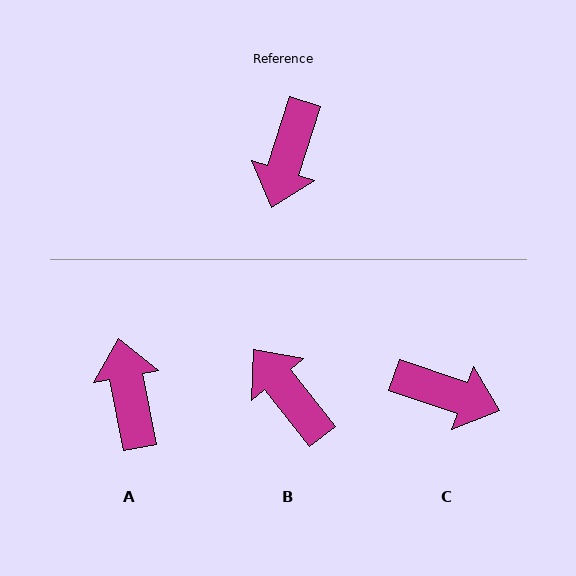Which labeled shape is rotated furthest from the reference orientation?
A, about 151 degrees away.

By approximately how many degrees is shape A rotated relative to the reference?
Approximately 151 degrees clockwise.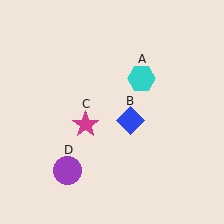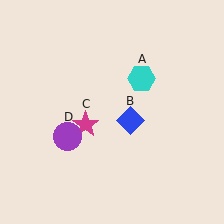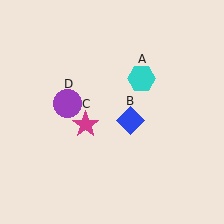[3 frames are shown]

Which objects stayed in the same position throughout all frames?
Cyan hexagon (object A) and blue diamond (object B) and magenta star (object C) remained stationary.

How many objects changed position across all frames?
1 object changed position: purple circle (object D).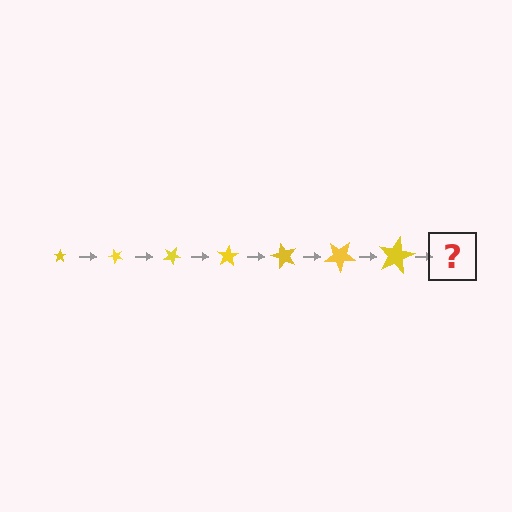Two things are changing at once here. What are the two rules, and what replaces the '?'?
The two rules are that the star grows larger each step and it rotates 50 degrees each step. The '?' should be a star, larger than the previous one and rotated 350 degrees from the start.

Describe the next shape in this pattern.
It should be a star, larger than the previous one and rotated 350 degrees from the start.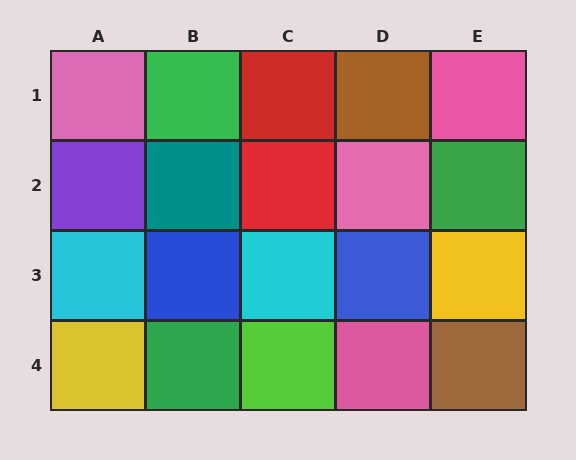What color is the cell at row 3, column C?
Cyan.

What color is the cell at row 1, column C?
Red.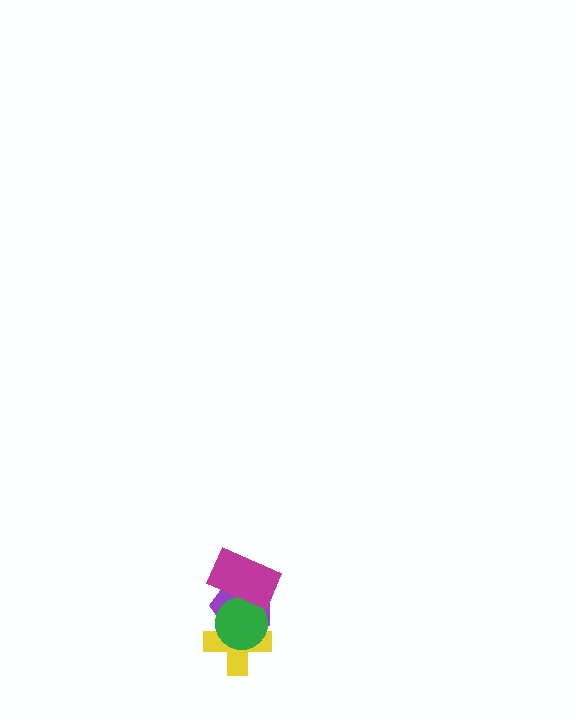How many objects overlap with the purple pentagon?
3 objects overlap with the purple pentagon.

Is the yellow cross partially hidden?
Yes, it is partially covered by another shape.